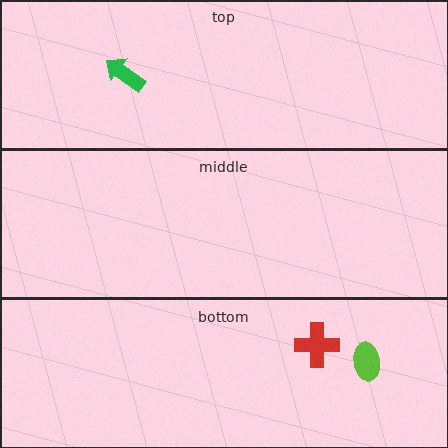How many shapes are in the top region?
1.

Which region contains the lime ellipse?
The bottom region.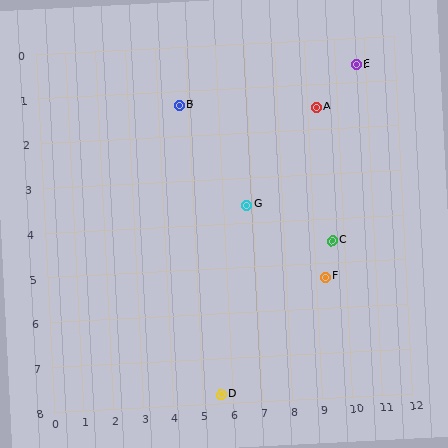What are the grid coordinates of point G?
Point G is at approximately (6.8, 3.6).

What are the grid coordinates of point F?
Point F is at approximately (9.3, 5.3).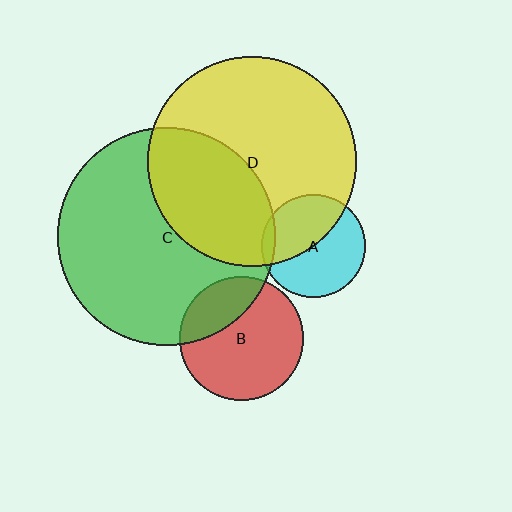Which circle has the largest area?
Circle C (green).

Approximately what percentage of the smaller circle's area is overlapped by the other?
Approximately 5%.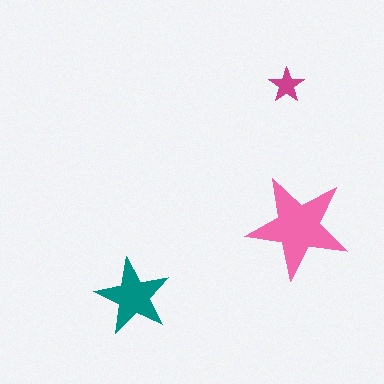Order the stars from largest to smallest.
the pink one, the teal one, the magenta one.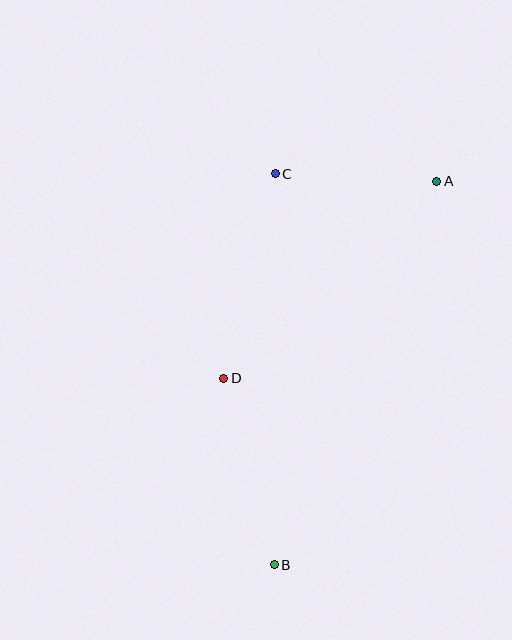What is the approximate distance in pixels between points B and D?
The distance between B and D is approximately 193 pixels.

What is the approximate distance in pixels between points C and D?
The distance between C and D is approximately 211 pixels.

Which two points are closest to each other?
Points A and C are closest to each other.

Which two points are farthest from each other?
Points A and B are farthest from each other.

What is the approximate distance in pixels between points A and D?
The distance between A and D is approximately 290 pixels.